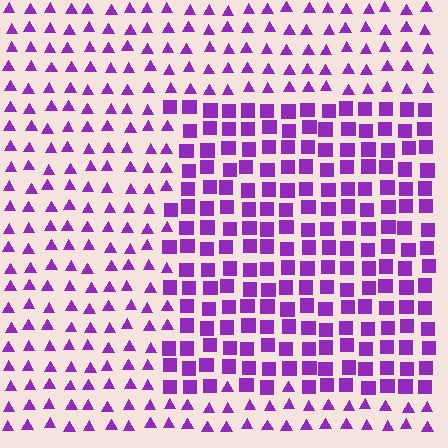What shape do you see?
I see a rectangle.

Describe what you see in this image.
The image is filled with small purple elements arranged in a uniform grid. A rectangle-shaped region contains squares, while the surrounding area contains triangles. The boundary is defined purely by the change in element shape.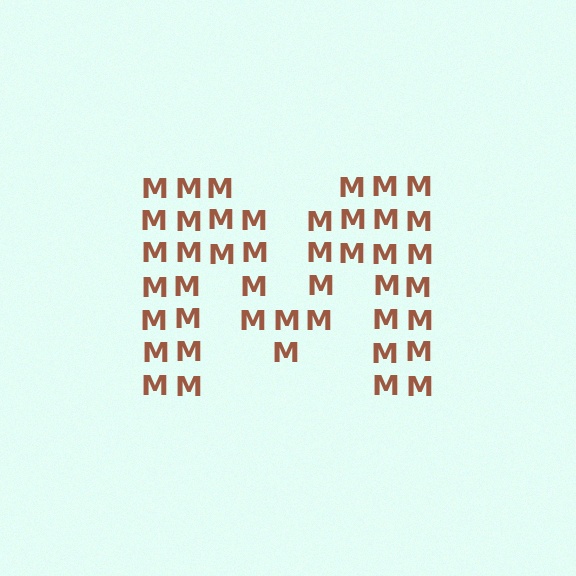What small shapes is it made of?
It is made of small letter M's.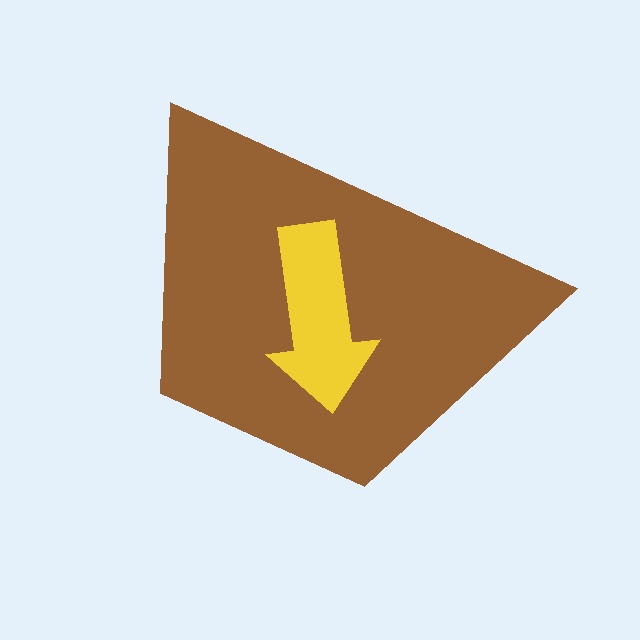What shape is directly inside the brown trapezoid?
The yellow arrow.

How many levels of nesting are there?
2.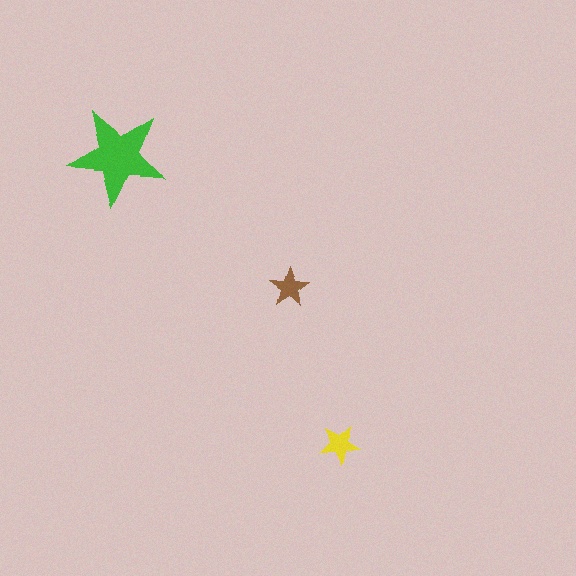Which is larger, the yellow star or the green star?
The green one.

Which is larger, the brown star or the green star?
The green one.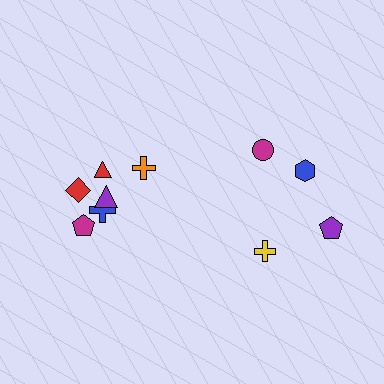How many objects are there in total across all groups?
There are 10 objects.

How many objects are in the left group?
There are 6 objects.